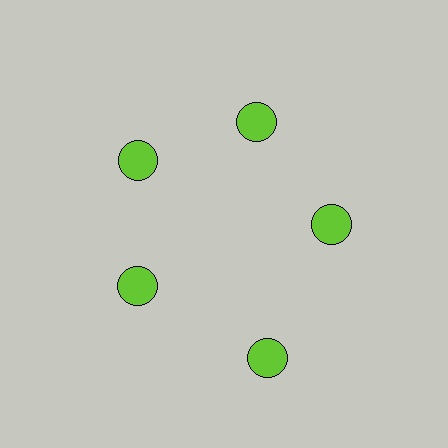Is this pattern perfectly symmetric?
No. The 5 lime circles are arranged in a ring, but one element near the 5 o'clock position is pushed outward from the center, breaking the 5-fold rotational symmetry.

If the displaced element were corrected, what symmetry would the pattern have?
It would have 5-fold rotational symmetry — the pattern would map onto itself every 72 degrees.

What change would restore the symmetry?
The symmetry would be restored by moving it inward, back onto the ring so that all 5 circles sit at equal angles and equal distance from the center.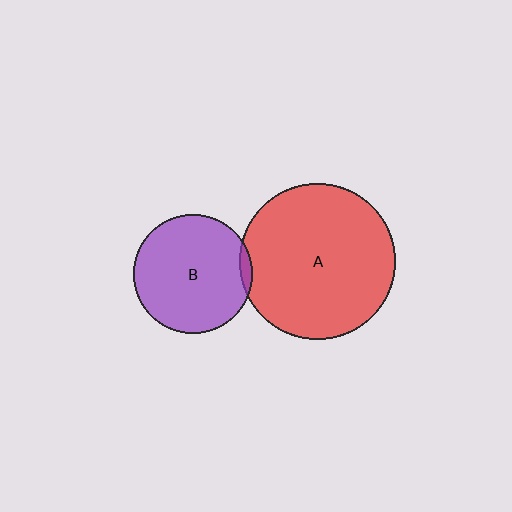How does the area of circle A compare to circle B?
Approximately 1.7 times.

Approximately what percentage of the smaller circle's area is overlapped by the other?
Approximately 5%.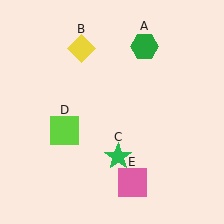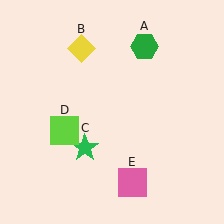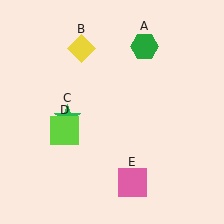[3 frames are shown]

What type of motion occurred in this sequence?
The green star (object C) rotated clockwise around the center of the scene.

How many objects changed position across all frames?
1 object changed position: green star (object C).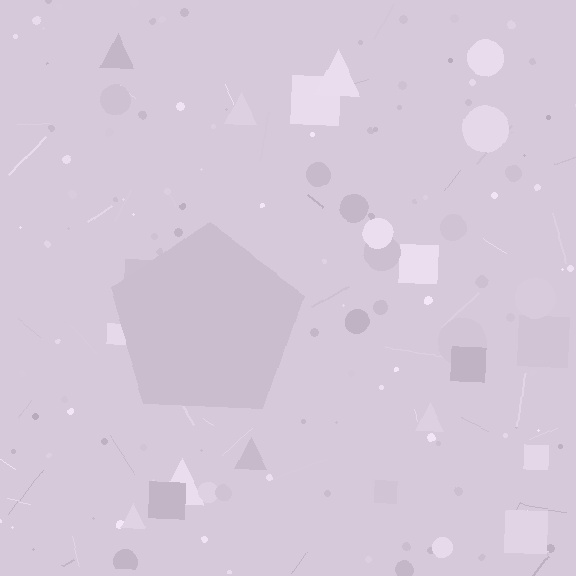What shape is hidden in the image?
A pentagon is hidden in the image.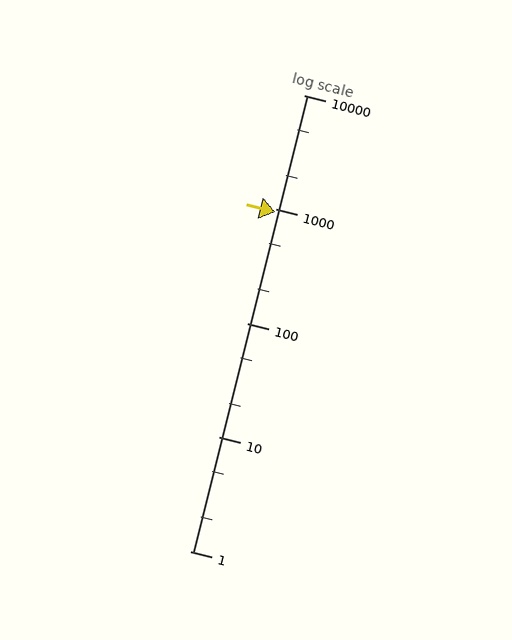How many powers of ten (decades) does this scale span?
The scale spans 4 decades, from 1 to 10000.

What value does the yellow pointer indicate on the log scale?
The pointer indicates approximately 940.